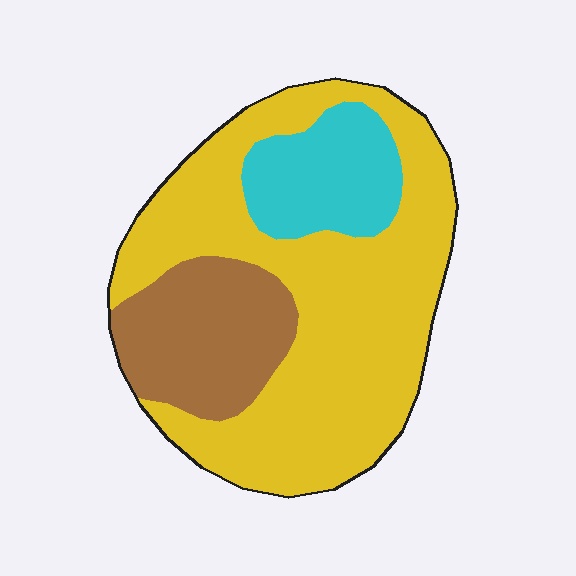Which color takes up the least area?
Cyan, at roughly 15%.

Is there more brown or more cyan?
Brown.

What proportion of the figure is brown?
Brown covers roughly 20% of the figure.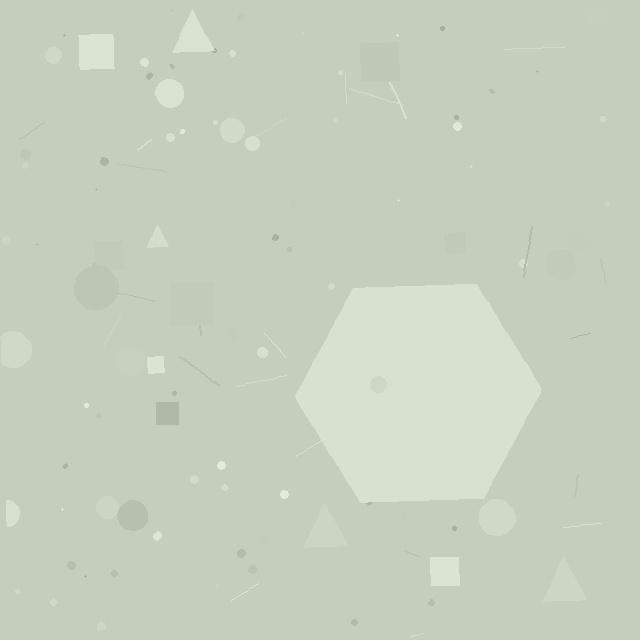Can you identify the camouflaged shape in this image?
The camouflaged shape is a hexagon.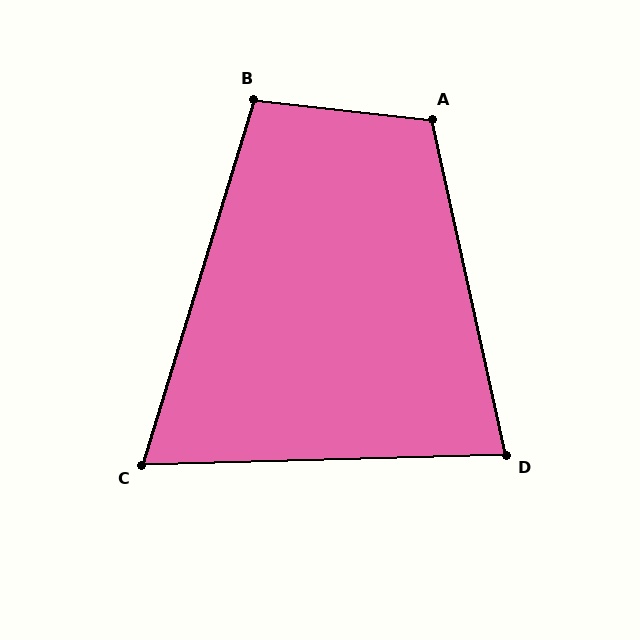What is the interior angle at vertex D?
Approximately 79 degrees (acute).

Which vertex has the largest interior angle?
A, at approximately 109 degrees.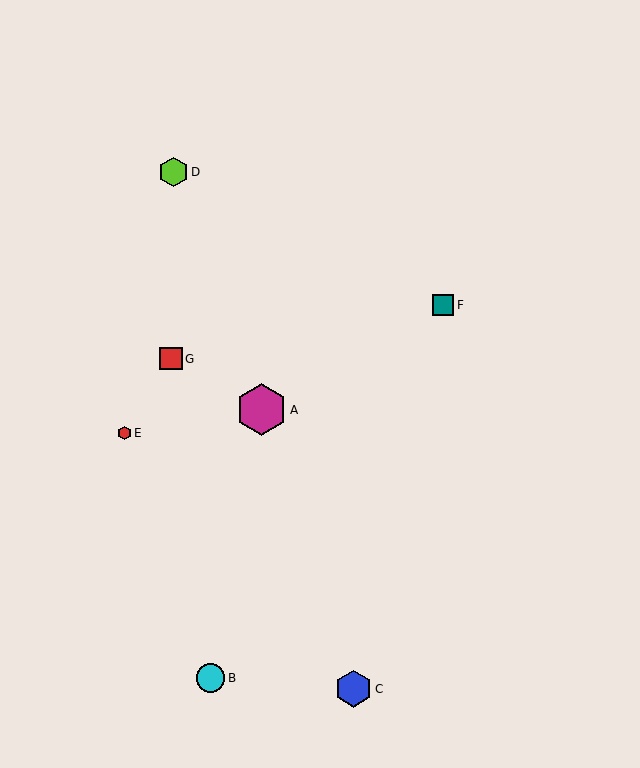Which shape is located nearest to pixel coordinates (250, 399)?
The magenta hexagon (labeled A) at (261, 410) is nearest to that location.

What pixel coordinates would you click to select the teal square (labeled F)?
Click at (443, 305) to select the teal square F.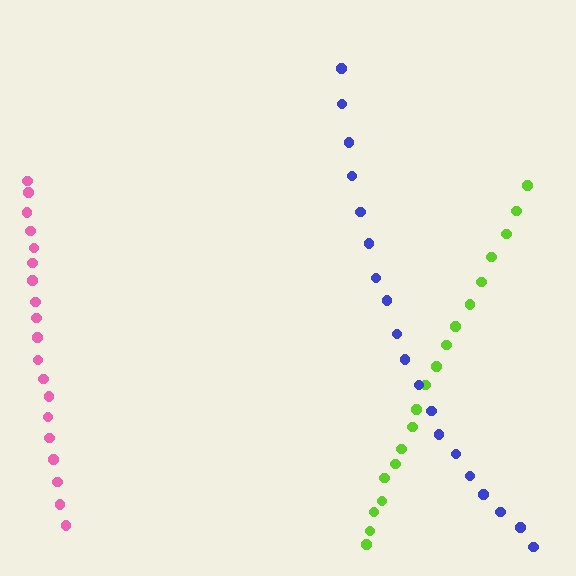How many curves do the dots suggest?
There are 3 distinct paths.